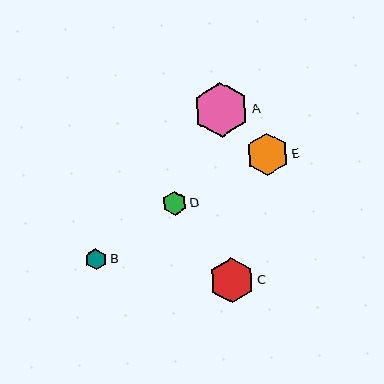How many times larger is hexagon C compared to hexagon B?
Hexagon C is approximately 2.1 times the size of hexagon B.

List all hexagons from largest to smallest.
From largest to smallest: A, C, E, D, B.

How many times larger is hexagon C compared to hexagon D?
Hexagon C is approximately 1.9 times the size of hexagon D.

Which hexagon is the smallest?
Hexagon B is the smallest with a size of approximately 21 pixels.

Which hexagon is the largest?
Hexagon A is the largest with a size of approximately 55 pixels.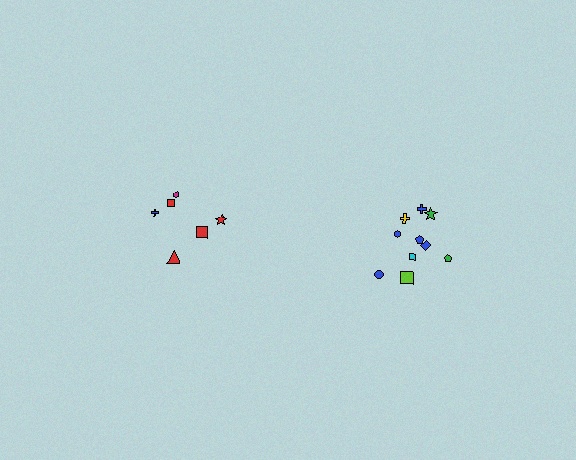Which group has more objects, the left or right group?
The right group.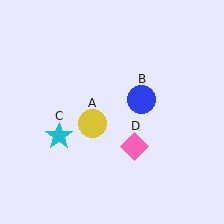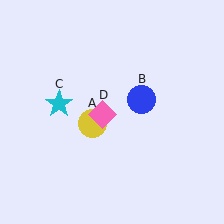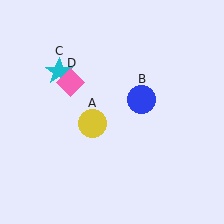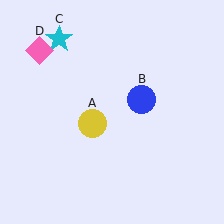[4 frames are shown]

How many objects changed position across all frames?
2 objects changed position: cyan star (object C), pink diamond (object D).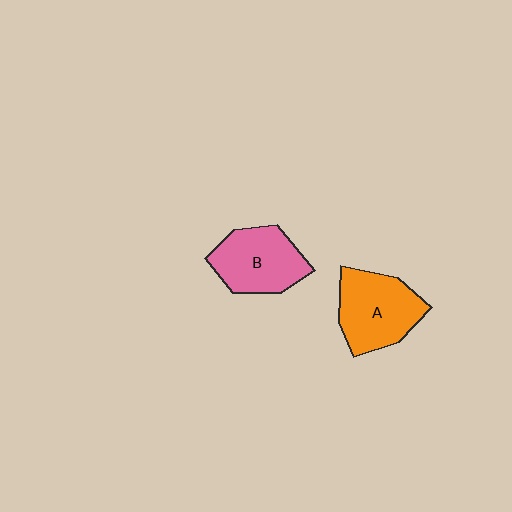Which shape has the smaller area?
Shape B (pink).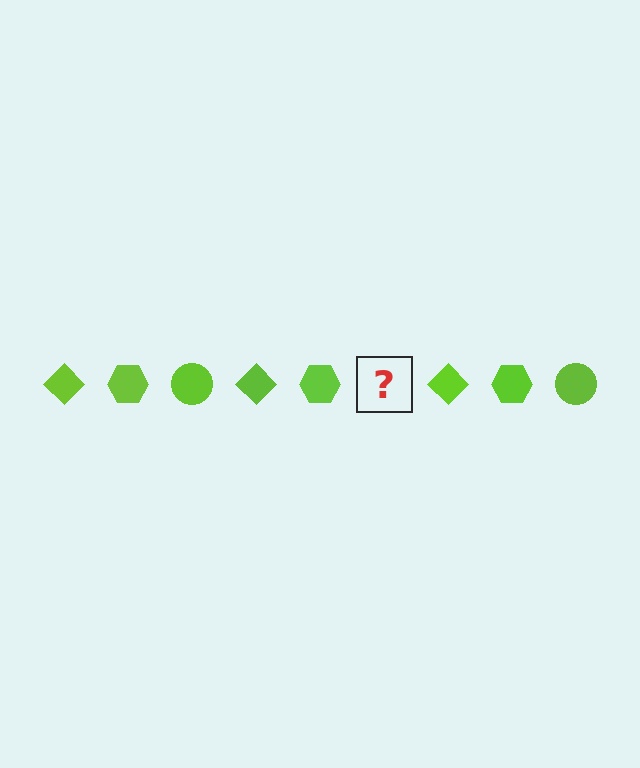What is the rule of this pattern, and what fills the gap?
The rule is that the pattern cycles through diamond, hexagon, circle shapes in lime. The gap should be filled with a lime circle.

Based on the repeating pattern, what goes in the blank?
The blank should be a lime circle.